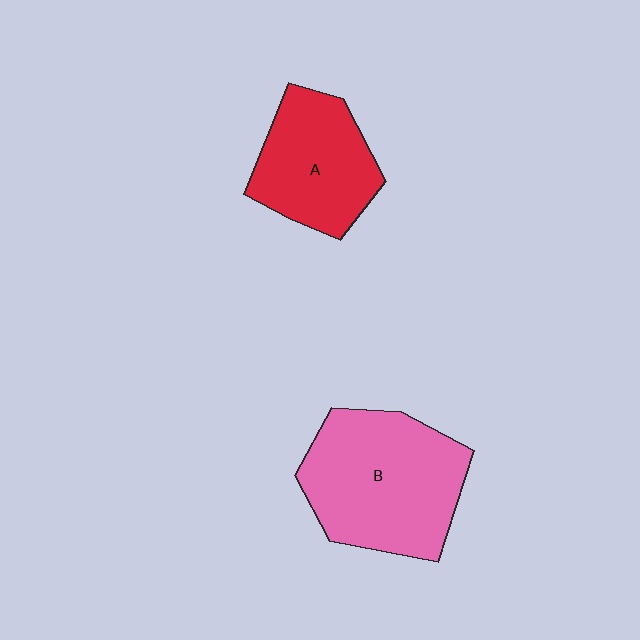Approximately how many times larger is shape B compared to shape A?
Approximately 1.4 times.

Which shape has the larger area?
Shape B (pink).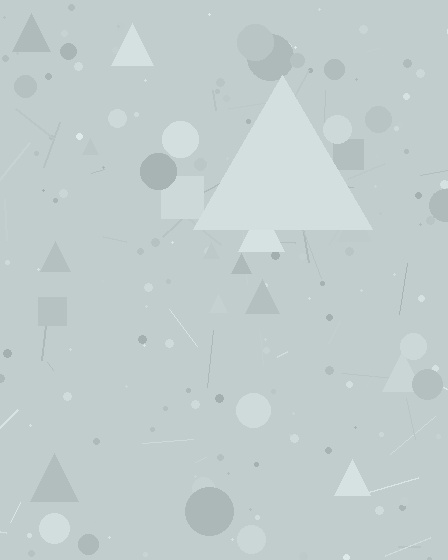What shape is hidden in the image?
A triangle is hidden in the image.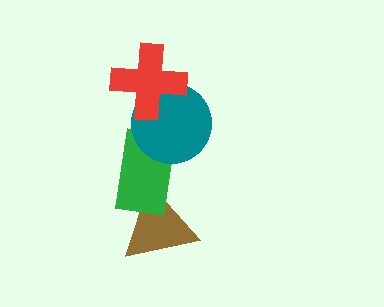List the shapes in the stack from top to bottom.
From top to bottom: the red cross, the teal circle, the green rectangle, the brown triangle.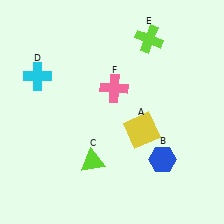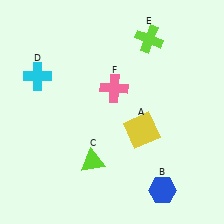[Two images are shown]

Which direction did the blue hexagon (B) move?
The blue hexagon (B) moved down.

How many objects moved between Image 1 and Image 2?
1 object moved between the two images.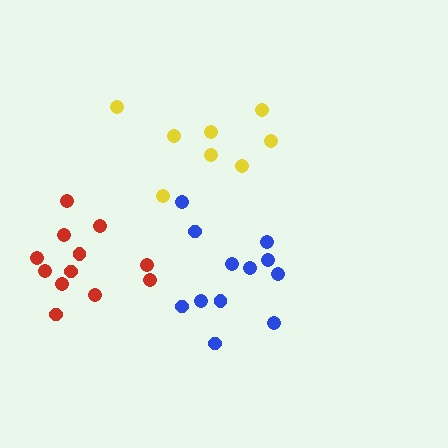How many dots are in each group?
Group 1: 12 dots, Group 2: 8 dots, Group 3: 12 dots (32 total).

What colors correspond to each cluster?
The clusters are colored: red, yellow, blue.